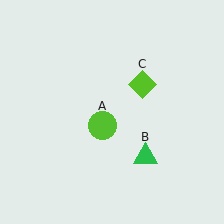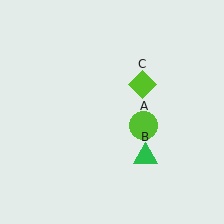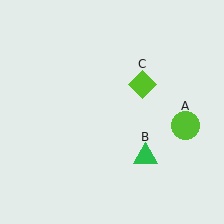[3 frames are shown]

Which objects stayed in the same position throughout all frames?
Green triangle (object B) and lime diamond (object C) remained stationary.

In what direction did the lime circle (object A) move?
The lime circle (object A) moved right.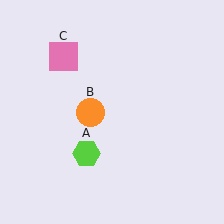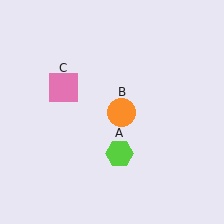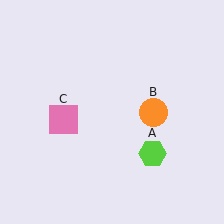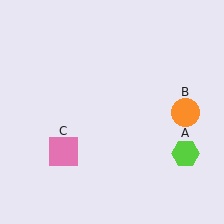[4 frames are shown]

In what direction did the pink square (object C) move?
The pink square (object C) moved down.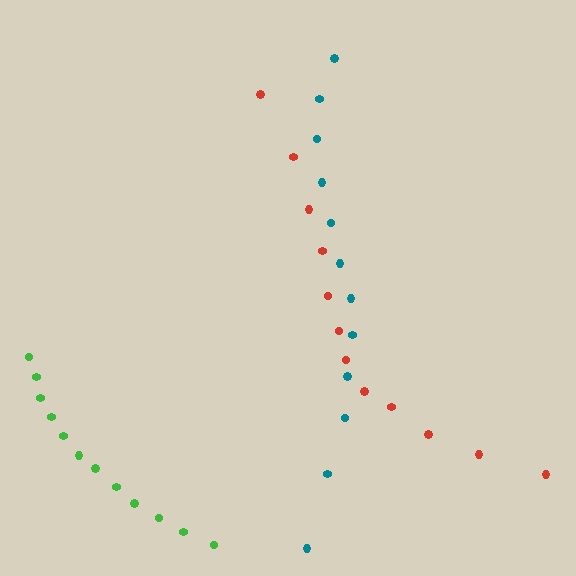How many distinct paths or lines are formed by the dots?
There are 3 distinct paths.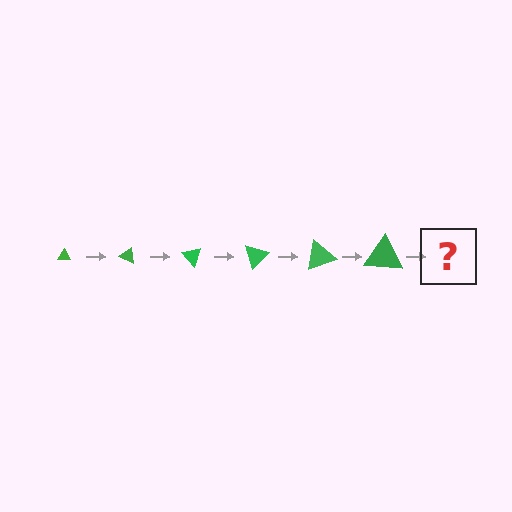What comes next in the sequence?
The next element should be a triangle, larger than the previous one and rotated 150 degrees from the start.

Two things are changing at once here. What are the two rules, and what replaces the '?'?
The two rules are that the triangle grows larger each step and it rotates 25 degrees each step. The '?' should be a triangle, larger than the previous one and rotated 150 degrees from the start.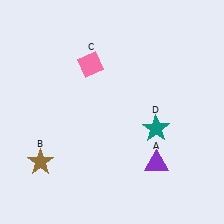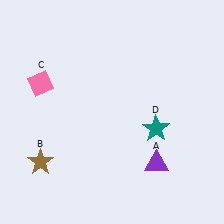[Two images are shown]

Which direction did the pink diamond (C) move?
The pink diamond (C) moved left.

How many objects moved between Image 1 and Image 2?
1 object moved between the two images.